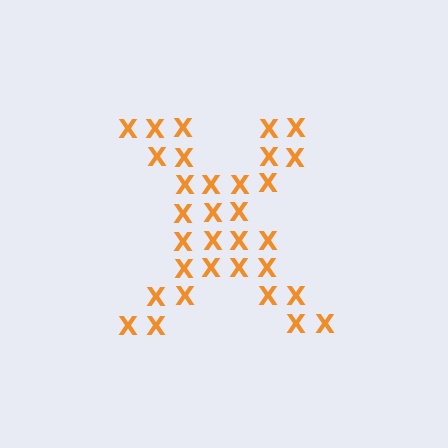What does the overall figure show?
The overall figure shows the letter X.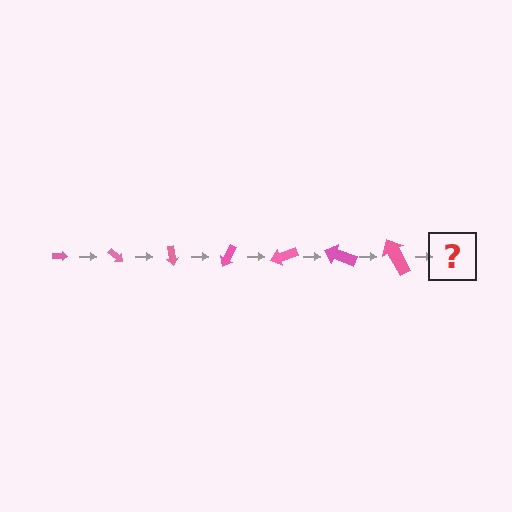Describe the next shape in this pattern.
It should be an arrow, larger than the previous one and rotated 280 degrees from the start.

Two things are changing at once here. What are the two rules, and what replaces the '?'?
The two rules are that the arrow grows larger each step and it rotates 40 degrees each step. The '?' should be an arrow, larger than the previous one and rotated 280 degrees from the start.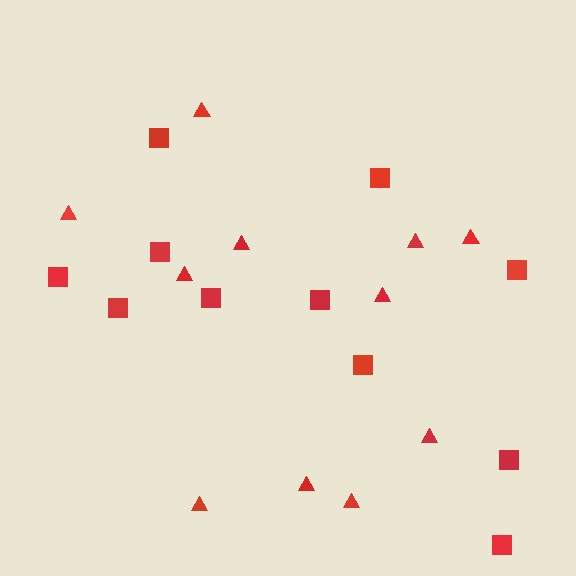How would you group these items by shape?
There are 2 groups: one group of triangles (11) and one group of squares (11).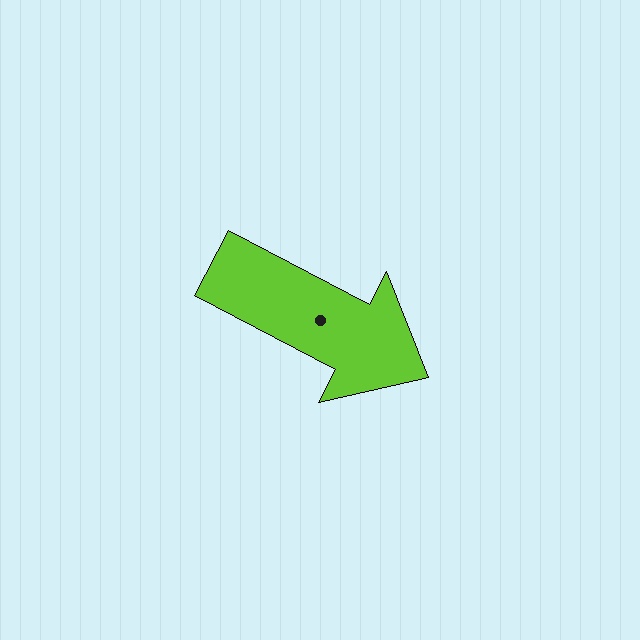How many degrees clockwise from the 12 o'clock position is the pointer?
Approximately 118 degrees.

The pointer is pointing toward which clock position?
Roughly 4 o'clock.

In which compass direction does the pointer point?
Southeast.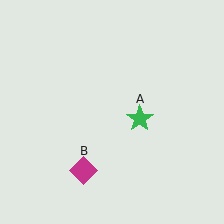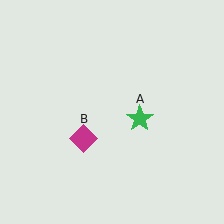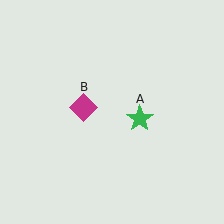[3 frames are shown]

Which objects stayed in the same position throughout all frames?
Green star (object A) remained stationary.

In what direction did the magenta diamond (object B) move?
The magenta diamond (object B) moved up.